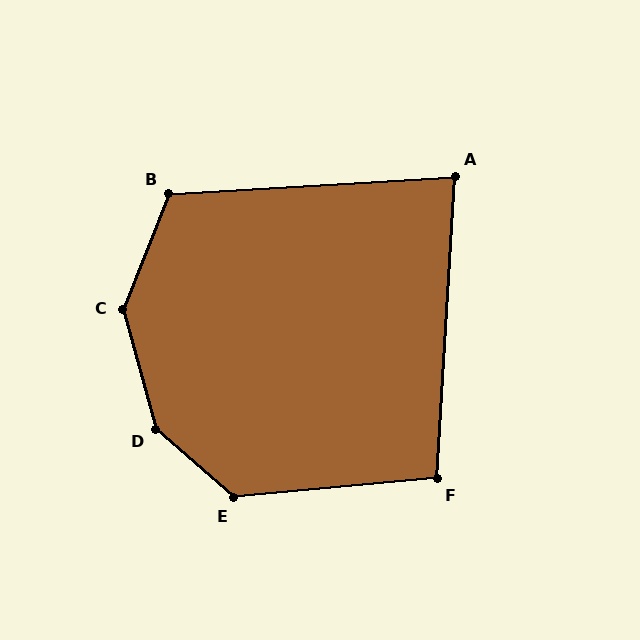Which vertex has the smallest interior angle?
A, at approximately 83 degrees.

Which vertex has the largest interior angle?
D, at approximately 147 degrees.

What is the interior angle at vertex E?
Approximately 134 degrees (obtuse).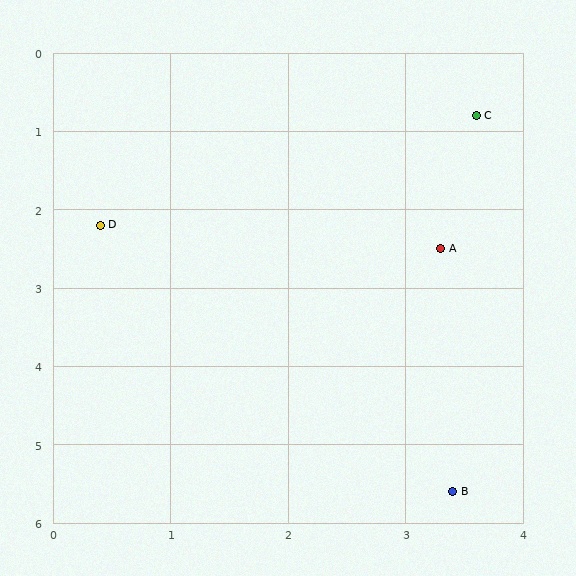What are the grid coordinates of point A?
Point A is at approximately (3.3, 2.5).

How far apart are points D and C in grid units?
Points D and C are about 3.5 grid units apart.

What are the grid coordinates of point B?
Point B is at approximately (3.4, 5.6).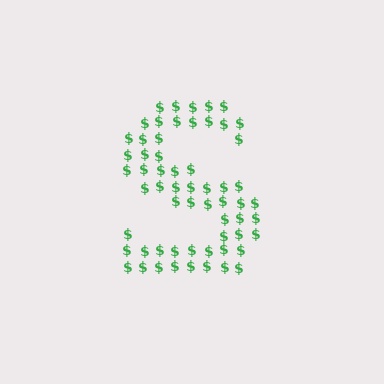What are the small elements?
The small elements are dollar signs.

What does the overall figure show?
The overall figure shows the letter S.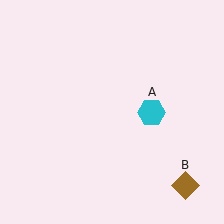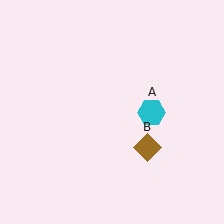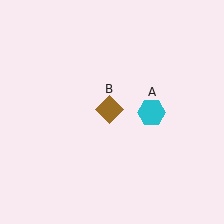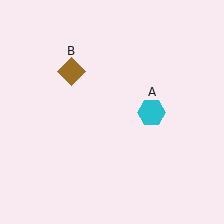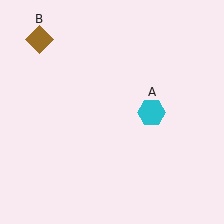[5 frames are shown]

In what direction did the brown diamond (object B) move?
The brown diamond (object B) moved up and to the left.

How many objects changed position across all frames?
1 object changed position: brown diamond (object B).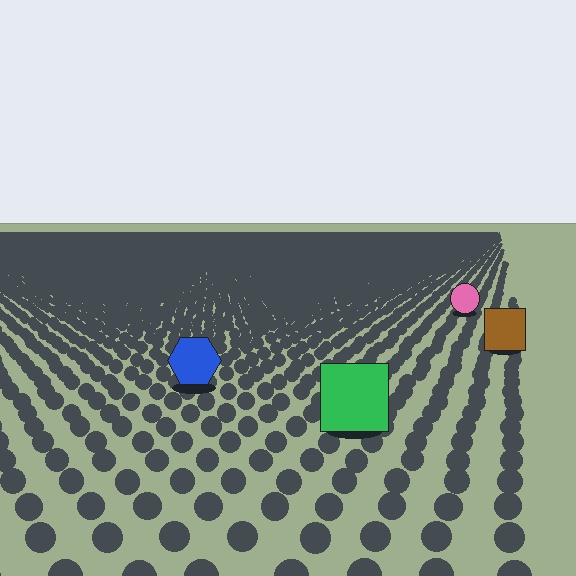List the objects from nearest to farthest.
From nearest to farthest: the green square, the blue hexagon, the brown square, the pink circle.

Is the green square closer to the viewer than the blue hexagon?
Yes. The green square is closer — you can tell from the texture gradient: the ground texture is coarser near it.